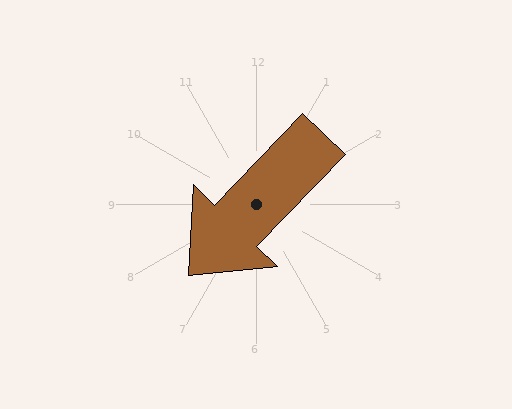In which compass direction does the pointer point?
Southwest.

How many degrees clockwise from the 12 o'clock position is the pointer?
Approximately 224 degrees.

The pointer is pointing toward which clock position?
Roughly 7 o'clock.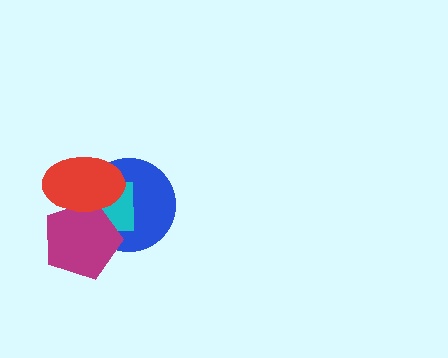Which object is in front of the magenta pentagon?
The red ellipse is in front of the magenta pentagon.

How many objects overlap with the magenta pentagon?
3 objects overlap with the magenta pentagon.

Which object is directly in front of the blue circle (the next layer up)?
The cyan square is directly in front of the blue circle.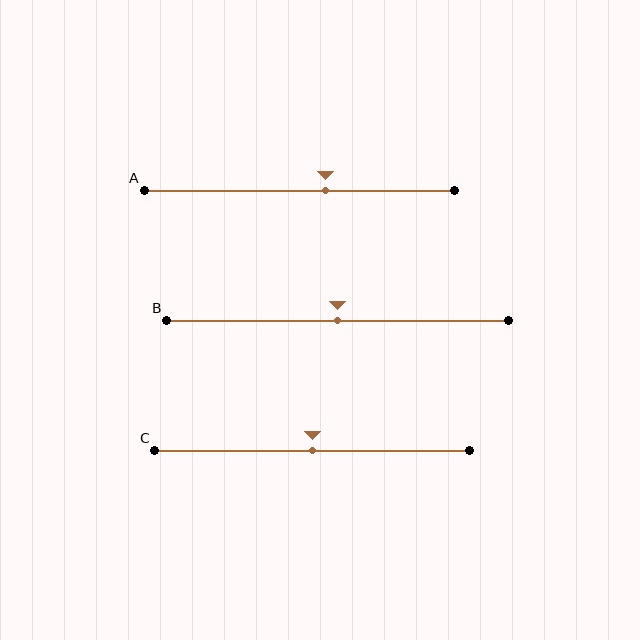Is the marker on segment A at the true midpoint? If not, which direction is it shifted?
No, the marker on segment A is shifted to the right by about 8% of the segment length.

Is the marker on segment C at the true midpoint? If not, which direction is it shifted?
Yes, the marker on segment C is at the true midpoint.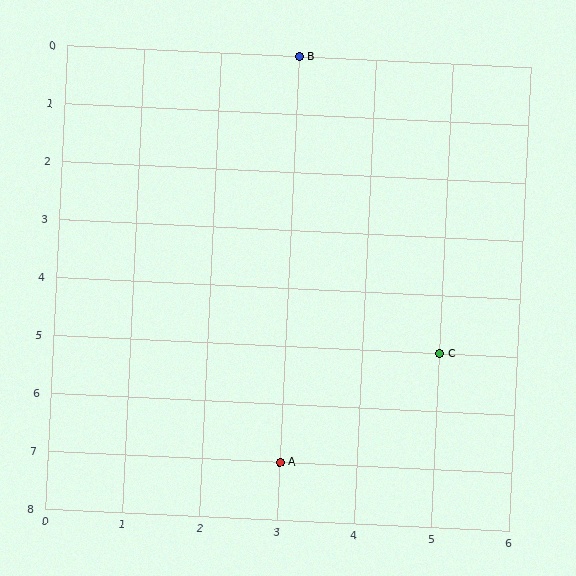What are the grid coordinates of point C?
Point C is at grid coordinates (5, 5).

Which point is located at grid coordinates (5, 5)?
Point C is at (5, 5).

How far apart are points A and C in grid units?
Points A and C are 2 columns and 2 rows apart (about 2.8 grid units diagonally).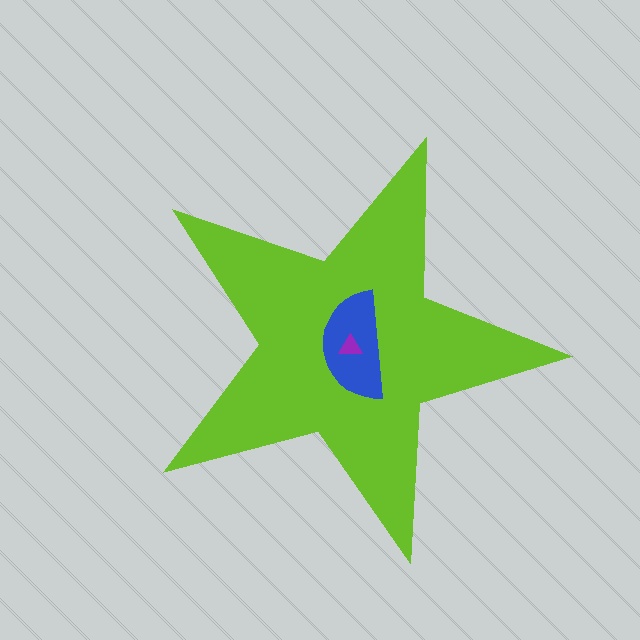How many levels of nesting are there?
3.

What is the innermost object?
The purple triangle.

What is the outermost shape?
The lime star.